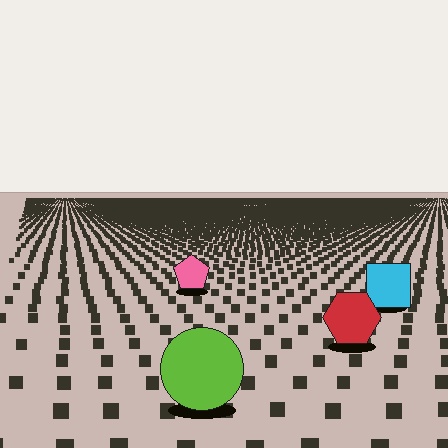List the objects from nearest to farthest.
From nearest to farthest: the lime circle, the red hexagon, the cyan square, the pink pentagon.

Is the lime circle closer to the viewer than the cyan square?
Yes. The lime circle is closer — you can tell from the texture gradient: the ground texture is coarser near it.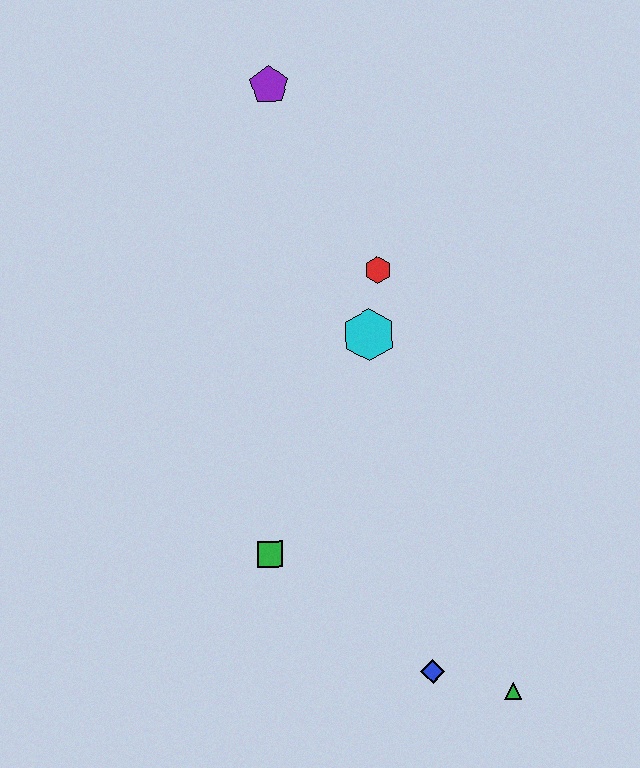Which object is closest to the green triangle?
The blue diamond is closest to the green triangle.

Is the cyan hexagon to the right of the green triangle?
No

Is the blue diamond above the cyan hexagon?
No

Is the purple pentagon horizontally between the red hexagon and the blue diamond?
No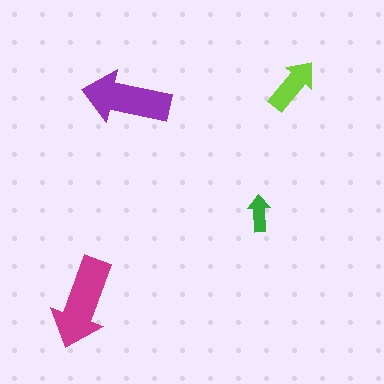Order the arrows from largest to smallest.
the magenta one, the purple one, the lime one, the green one.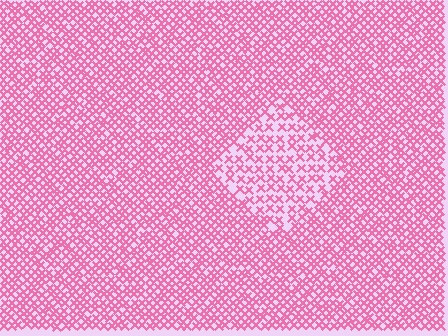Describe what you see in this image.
The image contains small pink elements arranged at two different densities. A diamond-shaped region is visible where the elements are less densely packed than the surrounding area.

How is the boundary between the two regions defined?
The boundary is defined by a change in element density (approximately 1.8x ratio). All elements are the same color, size, and shape.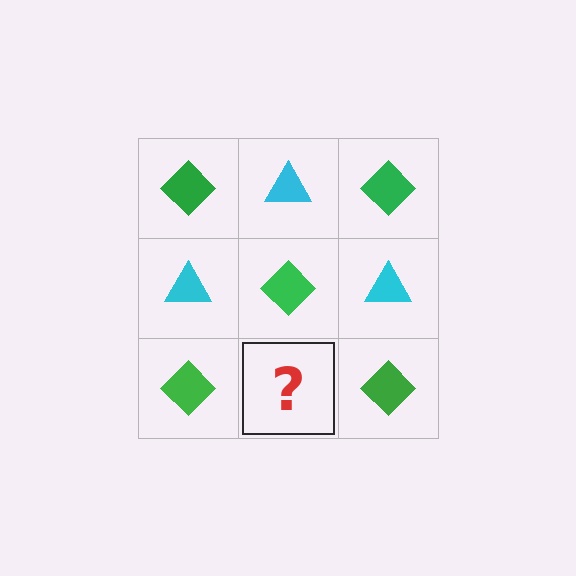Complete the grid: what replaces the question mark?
The question mark should be replaced with a cyan triangle.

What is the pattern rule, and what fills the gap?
The rule is that it alternates green diamond and cyan triangle in a checkerboard pattern. The gap should be filled with a cyan triangle.